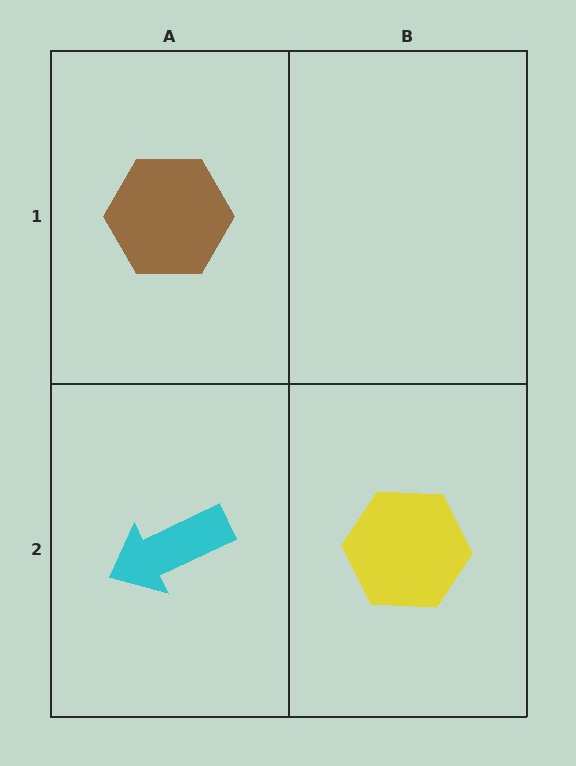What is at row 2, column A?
A cyan arrow.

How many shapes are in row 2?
2 shapes.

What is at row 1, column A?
A brown hexagon.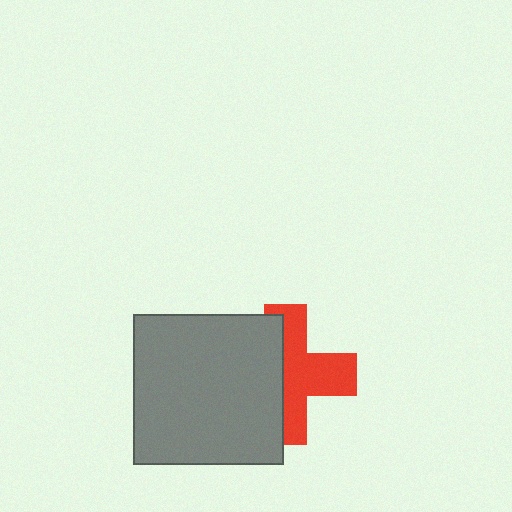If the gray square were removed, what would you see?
You would see the complete red cross.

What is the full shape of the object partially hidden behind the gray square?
The partially hidden object is a red cross.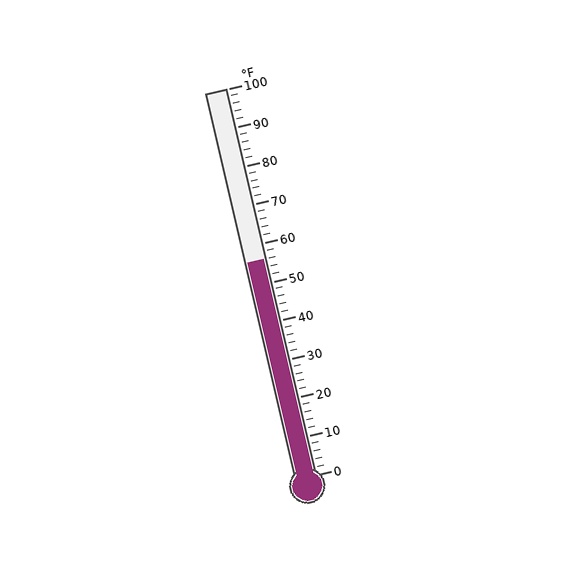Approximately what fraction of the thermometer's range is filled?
The thermometer is filled to approximately 55% of its range.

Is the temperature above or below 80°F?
The temperature is below 80°F.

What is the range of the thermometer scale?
The thermometer scale ranges from 0°F to 100°F.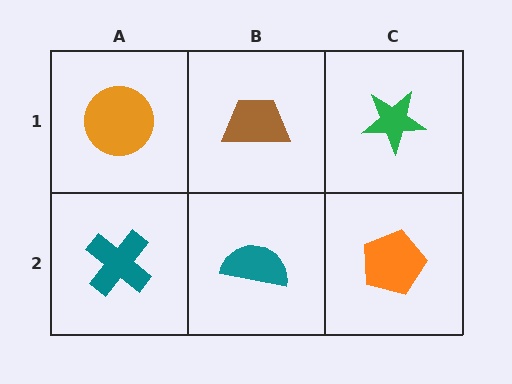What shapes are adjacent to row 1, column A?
A teal cross (row 2, column A), a brown trapezoid (row 1, column B).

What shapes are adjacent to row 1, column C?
An orange pentagon (row 2, column C), a brown trapezoid (row 1, column B).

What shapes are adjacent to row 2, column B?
A brown trapezoid (row 1, column B), a teal cross (row 2, column A), an orange pentagon (row 2, column C).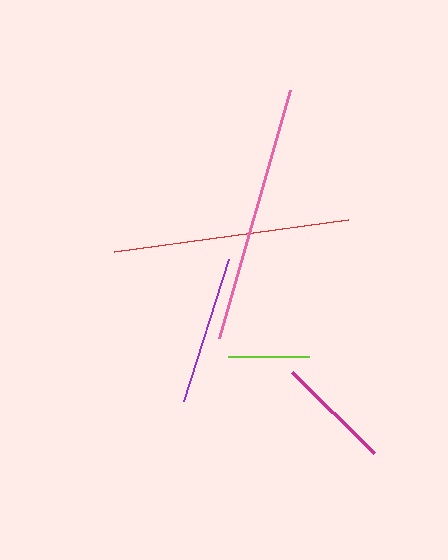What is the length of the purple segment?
The purple segment is approximately 149 pixels long.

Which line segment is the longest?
The pink line is the longest at approximately 259 pixels.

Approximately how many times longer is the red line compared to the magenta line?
The red line is approximately 2.0 times the length of the magenta line.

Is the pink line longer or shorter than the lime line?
The pink line is longer than the lime line.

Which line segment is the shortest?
The lime line is the shortest at approximately 81 pixels.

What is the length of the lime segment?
The lime segment is approximately 81 pixels long.